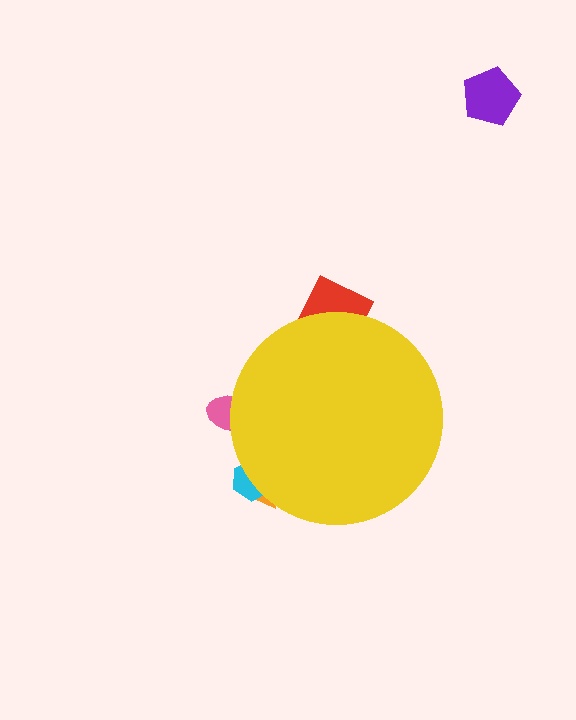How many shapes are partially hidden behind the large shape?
4 shapes are partially hidden.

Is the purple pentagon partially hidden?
No, the purple pentagon is fully visible.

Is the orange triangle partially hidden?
Yes, the orange triangle is partially hidden behind the yellow circle.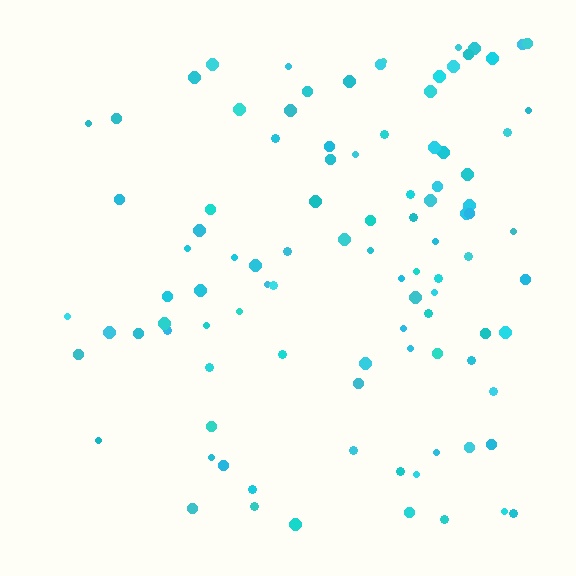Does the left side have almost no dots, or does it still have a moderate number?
Still a moderate number, just noticeably fewer than the right.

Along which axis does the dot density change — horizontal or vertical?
Horizontal.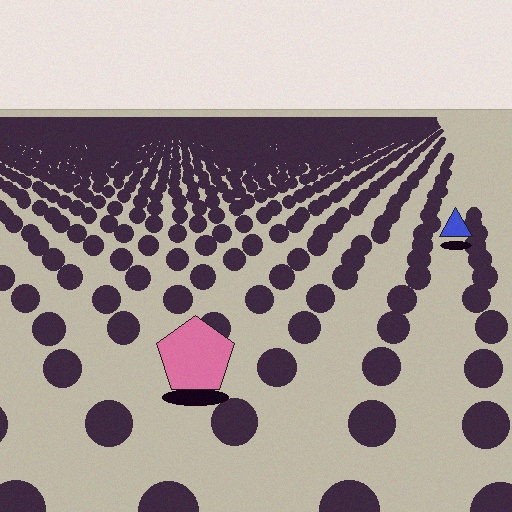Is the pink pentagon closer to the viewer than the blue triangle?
Yes. The pink pentagon is closer — you can tell from the texture gradient: the ground texture is coarser near it.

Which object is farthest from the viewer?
The blue triangle is farthest from the viewer. It appears smaller and the ground texture around it is denser.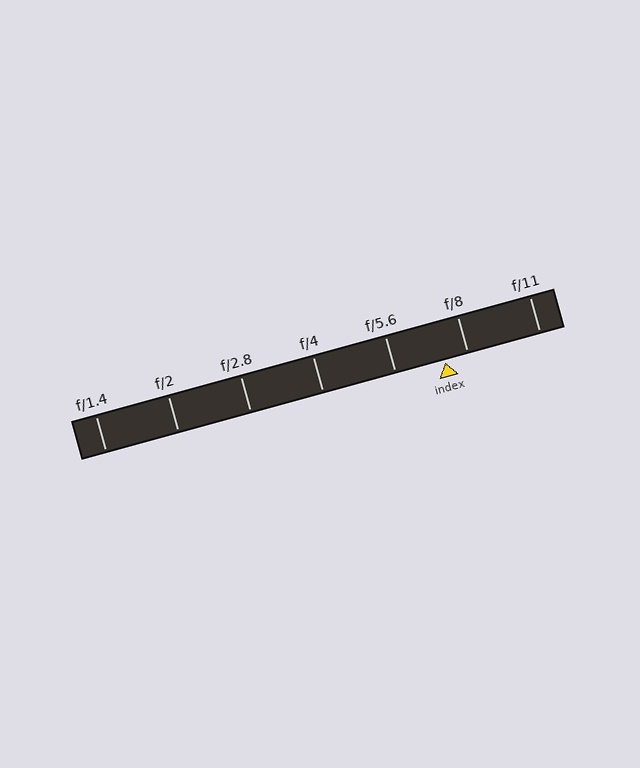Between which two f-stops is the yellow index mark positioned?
The index mark is between f/5.6 and f/8.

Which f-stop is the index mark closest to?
The index mark is closest to f/8.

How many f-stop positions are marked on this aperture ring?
There are 7 f-stop positions marked.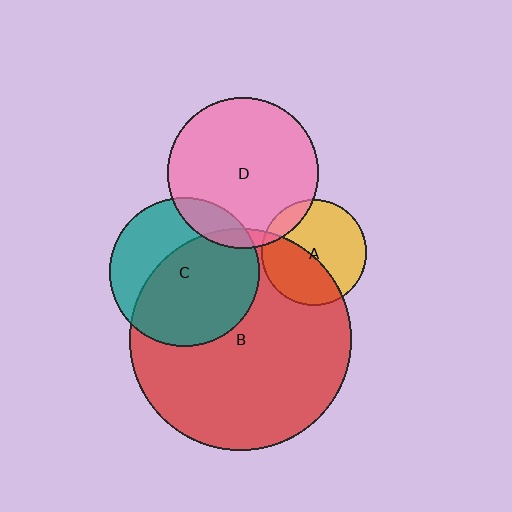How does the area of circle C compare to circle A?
Approximately 2.0 times.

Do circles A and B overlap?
Yes.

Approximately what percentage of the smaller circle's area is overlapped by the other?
Approximately 40%.